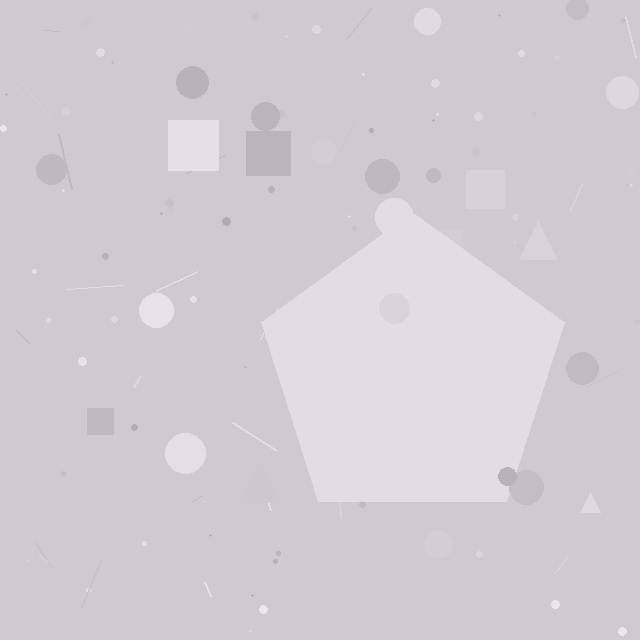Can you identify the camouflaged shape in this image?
The camouflaged shape is a pentagon.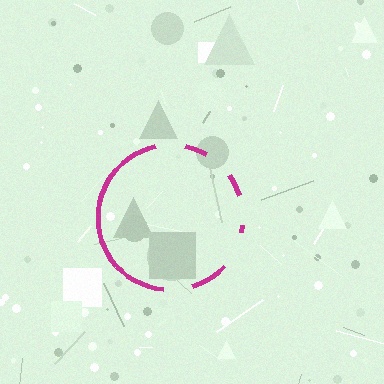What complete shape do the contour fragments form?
The contour fragments form a circle.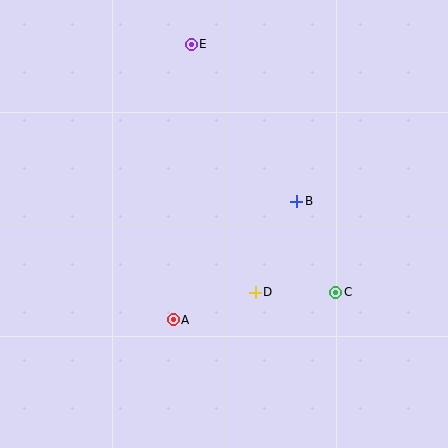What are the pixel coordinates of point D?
Point D is at (255, 292).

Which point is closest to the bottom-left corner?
Point A is closest to the bottom-left corner.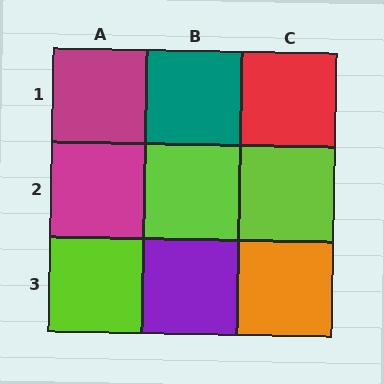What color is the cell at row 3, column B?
Purple.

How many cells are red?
1 cell is red.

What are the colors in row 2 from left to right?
Magenta, lime, lime.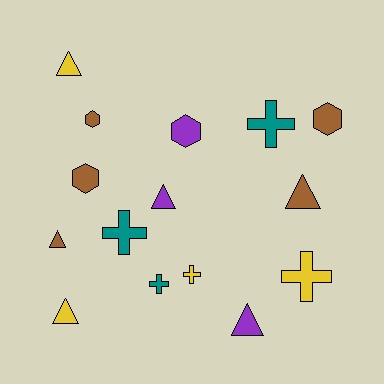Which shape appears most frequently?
Triangle, with 6 objects.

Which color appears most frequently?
Brown, with 5 objects.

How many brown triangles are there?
There are 2 brown triangles.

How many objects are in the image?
There are 15 objects.